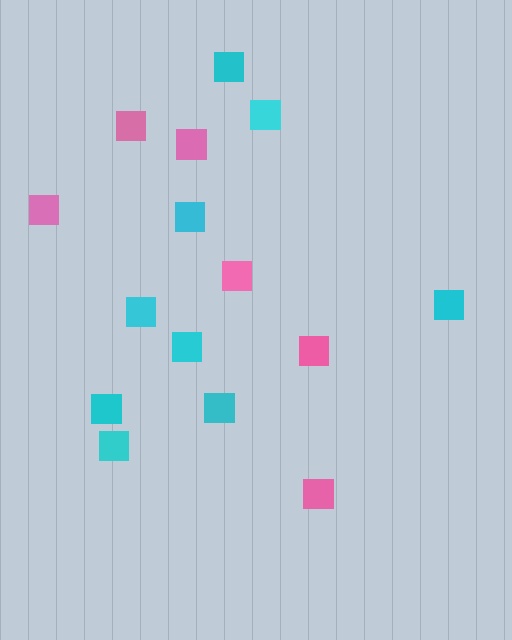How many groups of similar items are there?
There are 2 groups: one group of cyan squares (9) and one group of pink squares (6).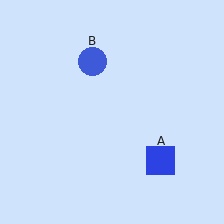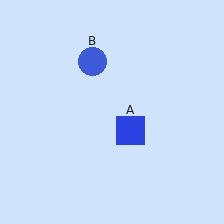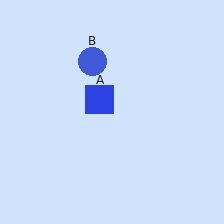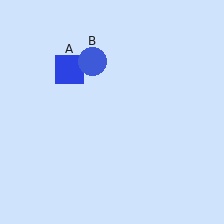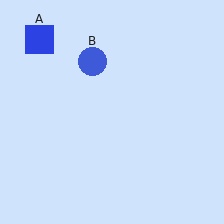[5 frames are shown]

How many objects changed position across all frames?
1 object changed position: blue square (object A).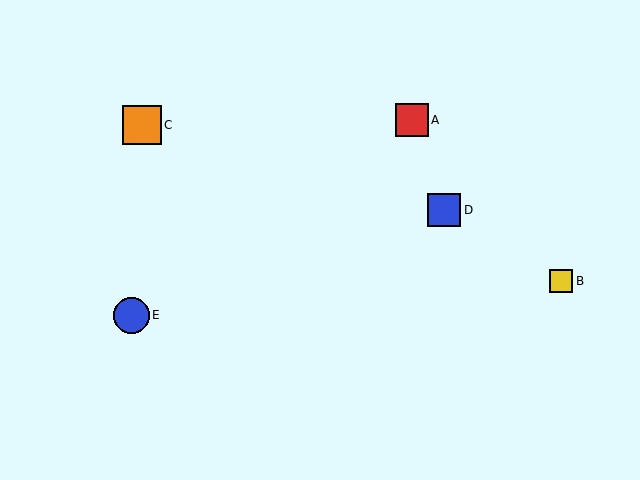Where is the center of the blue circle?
The center of the blue circle is at (131, 315).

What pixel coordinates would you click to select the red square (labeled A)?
Click at (412, 120) to select the red square A.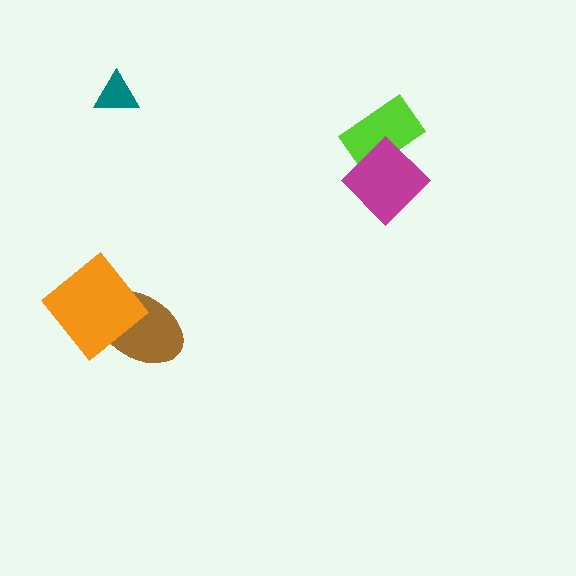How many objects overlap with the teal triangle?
0 objects overlap with the teal triangle.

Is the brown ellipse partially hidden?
Yes, it is partially covered by another shape.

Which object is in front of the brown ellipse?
The orange diamond is in front of the brown ellipse.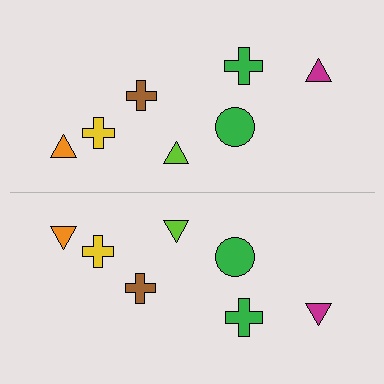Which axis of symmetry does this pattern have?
The pattern has a horizontal axis of symmetry running through the center of the image.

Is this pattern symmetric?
Yes, this pattern has bilateral (reflection) symmetry.